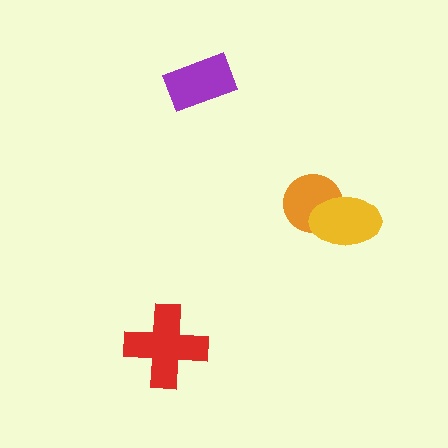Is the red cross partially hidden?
No, no other shape covers it.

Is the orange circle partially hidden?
Yes, it is partially covered by another shape.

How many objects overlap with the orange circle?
1 object overlaps with the orange circle.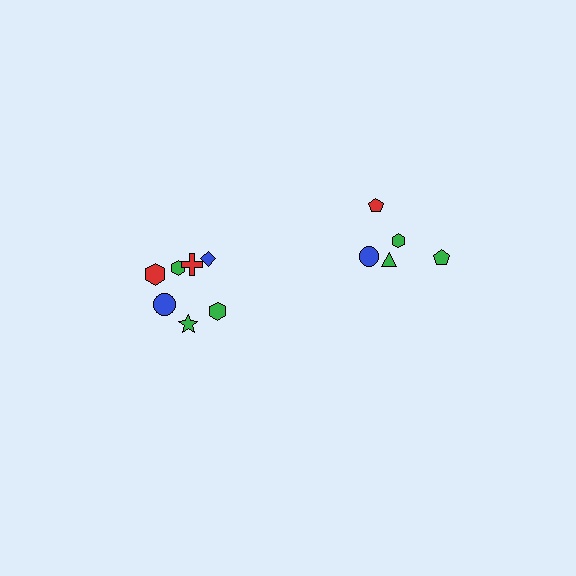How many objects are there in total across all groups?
There are 12 objects.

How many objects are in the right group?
There are 5 objects.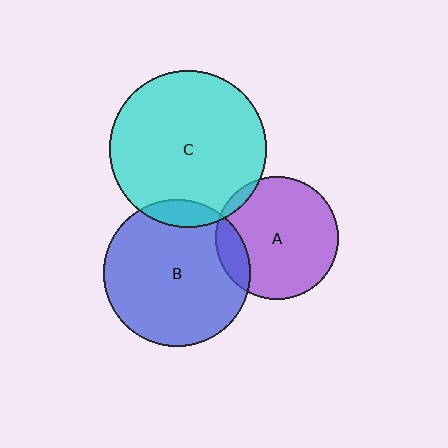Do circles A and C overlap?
Yes.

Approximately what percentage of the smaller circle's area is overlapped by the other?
Approximately 5%.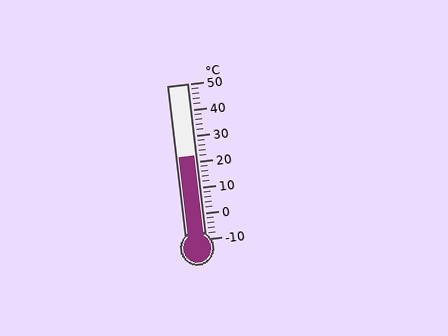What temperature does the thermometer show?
The thermometer shows approximately 22°C.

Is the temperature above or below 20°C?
The temperature is above 20°C.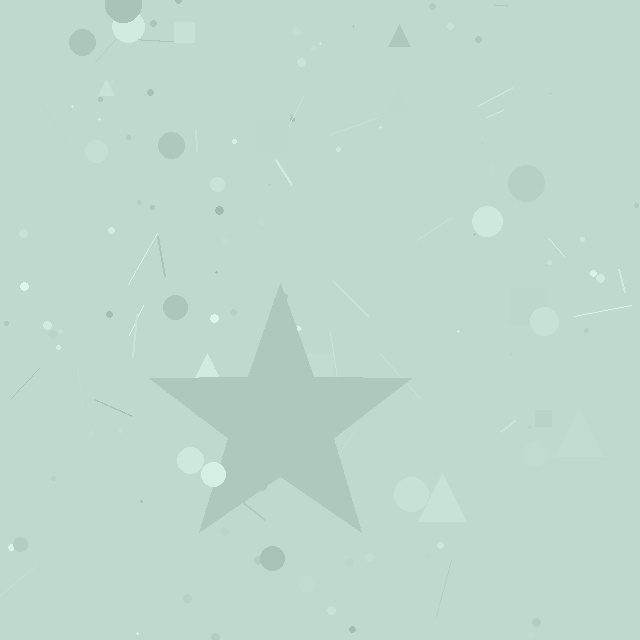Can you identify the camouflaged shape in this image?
The camouflaged shape is a star.